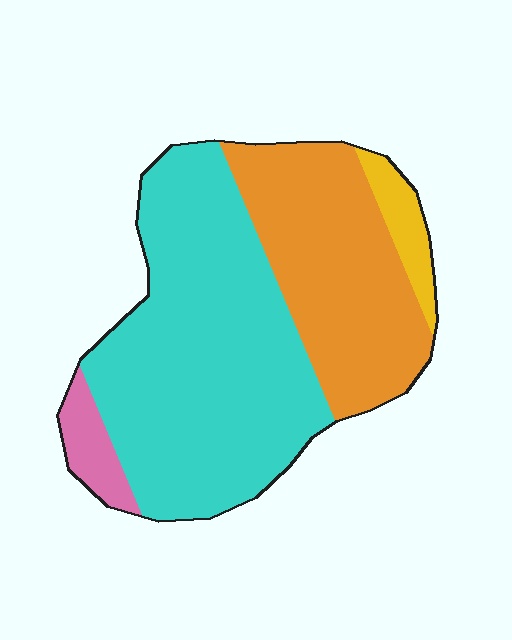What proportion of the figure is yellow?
Yellow covers around 5% of the figure.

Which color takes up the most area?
Cyan, at roughly 55%.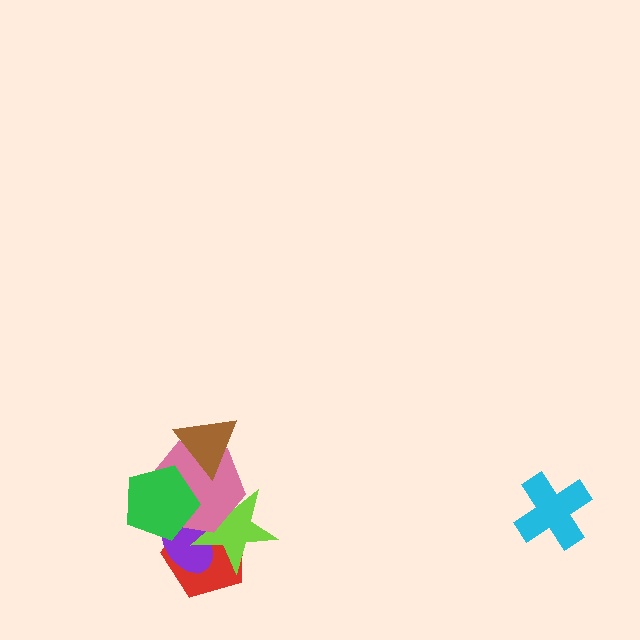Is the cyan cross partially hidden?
No, no other shape covers it.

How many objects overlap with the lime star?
4 objects overlap with the lime star.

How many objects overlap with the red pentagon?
4 objects overlap with the red pentagon.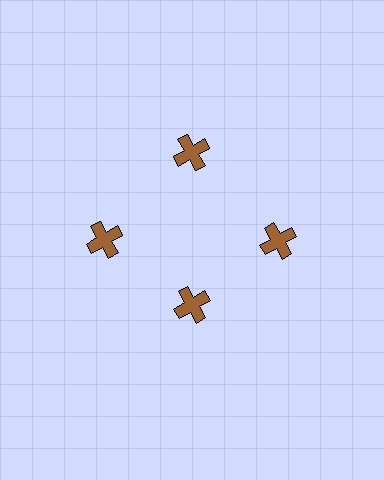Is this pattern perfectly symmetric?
No. The 4 brown crosses are arranged in a ring, but one element near the 6 o'clock position is pulled inward toward the center, breaking the 4-fold rotational symmetry.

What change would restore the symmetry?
The symmetry would be restored by moving it outward, back onto the ring so that all 4 crosses sit at equal angles and equal distance from the center.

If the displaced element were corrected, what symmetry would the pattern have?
It would have 4-fold rotational symmetry — the pattern would map onto itself every 90 degrees.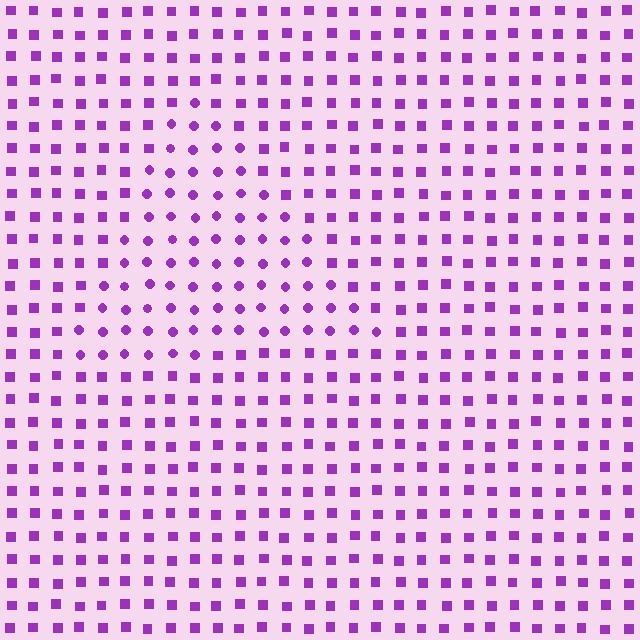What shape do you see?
I see a triangle.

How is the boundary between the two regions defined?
The boundary is defined by a change in element shape: circles inside vs. squares outside. All elements share the same color and spacing.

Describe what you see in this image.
The image is filled with small purple elements arranged in a uniform grid. A triangle-shaped region contains circles, while the surrounding area contains squares. The boundary is defined purely by the change in element shape.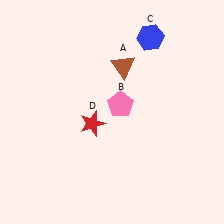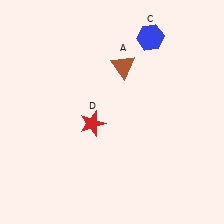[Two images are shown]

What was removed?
The pink pentagon (B) was removed in Image 2.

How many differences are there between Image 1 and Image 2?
There is 1 difference between the two images.